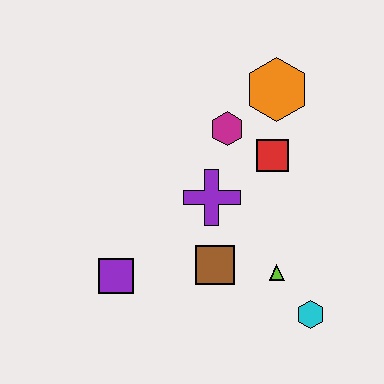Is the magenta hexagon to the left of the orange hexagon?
Yes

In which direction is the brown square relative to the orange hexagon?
The brown square is below the orange hexagon.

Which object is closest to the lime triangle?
The cyan hexagon is closest to the lime triangle.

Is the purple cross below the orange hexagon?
Yes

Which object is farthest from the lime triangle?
The orange hexagon is farthest from the lime triangle.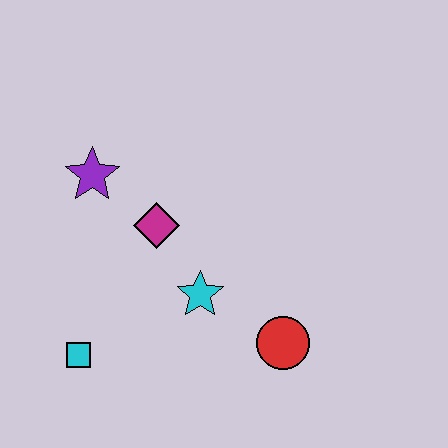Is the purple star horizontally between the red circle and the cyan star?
No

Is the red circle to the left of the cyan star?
No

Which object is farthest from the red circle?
The purple star is farthest from the red circle.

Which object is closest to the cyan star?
The magenta diamond is closest to the cyan star.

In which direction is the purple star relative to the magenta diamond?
The purple star is to the left of the magenta diamond.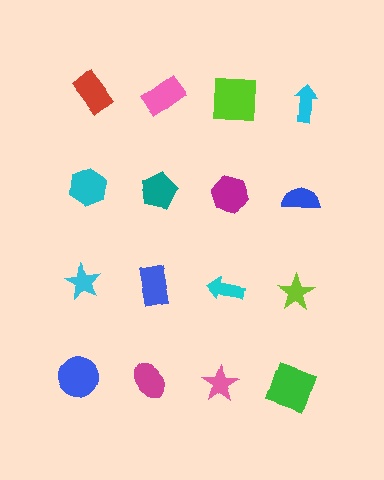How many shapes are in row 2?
4 shapes.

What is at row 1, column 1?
A red rectangle.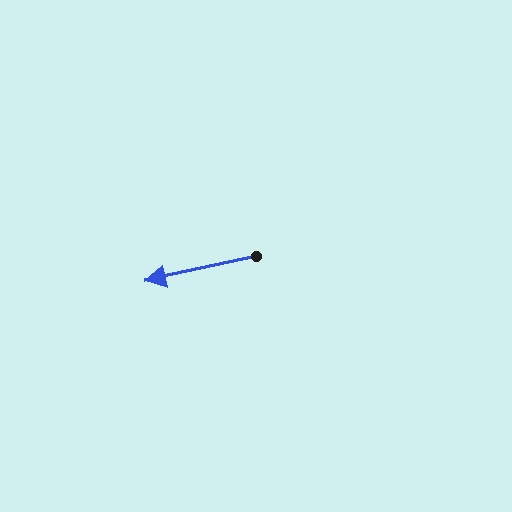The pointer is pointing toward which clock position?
Roughly 9 o'clock.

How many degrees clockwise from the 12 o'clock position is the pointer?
Approximately 257 degrees.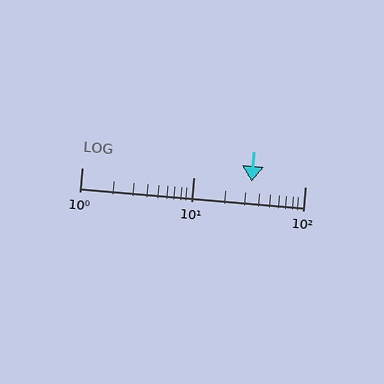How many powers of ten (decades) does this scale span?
The scale spans 2 decades, from 1 to 100.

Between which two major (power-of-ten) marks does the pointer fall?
The pointer is between 10 and 100.